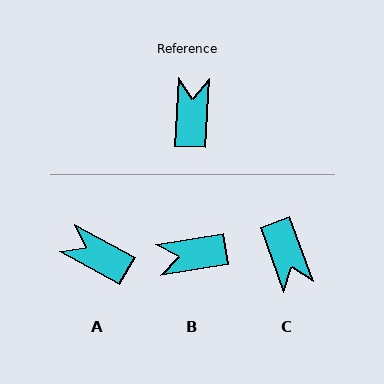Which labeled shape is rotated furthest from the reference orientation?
C, about 157 degrees away.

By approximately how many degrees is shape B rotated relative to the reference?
Approximately 101 degrees counter-clockwise.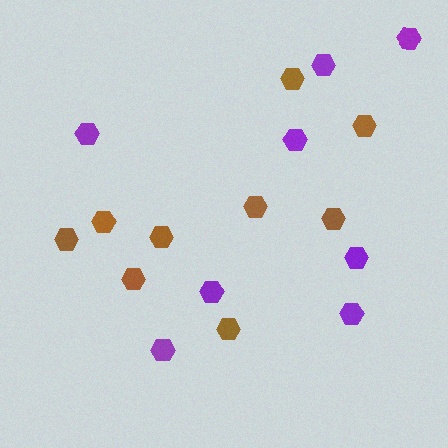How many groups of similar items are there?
There are 2 groups: one group of purple hexagons (8) and one group of brown hexagons (9).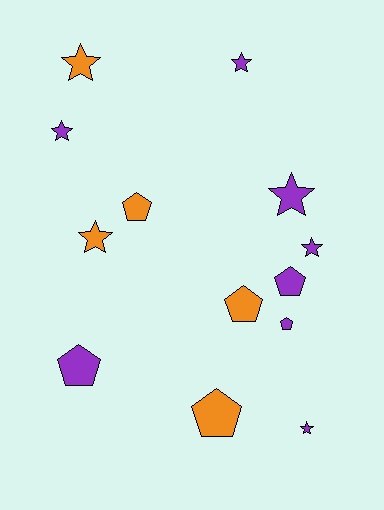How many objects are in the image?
There are 13 objects.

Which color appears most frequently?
Purple, with 8 objects.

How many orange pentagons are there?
There are 3 orange pentagons.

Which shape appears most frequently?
Star, with 7 objects.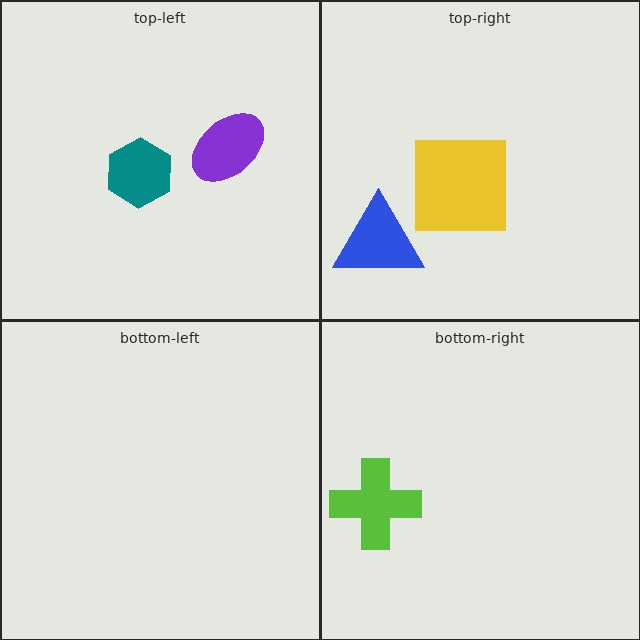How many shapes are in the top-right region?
2.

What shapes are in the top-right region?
The yellow square, the blue triangle.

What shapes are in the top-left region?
The purple ellipse, the teal hexagon.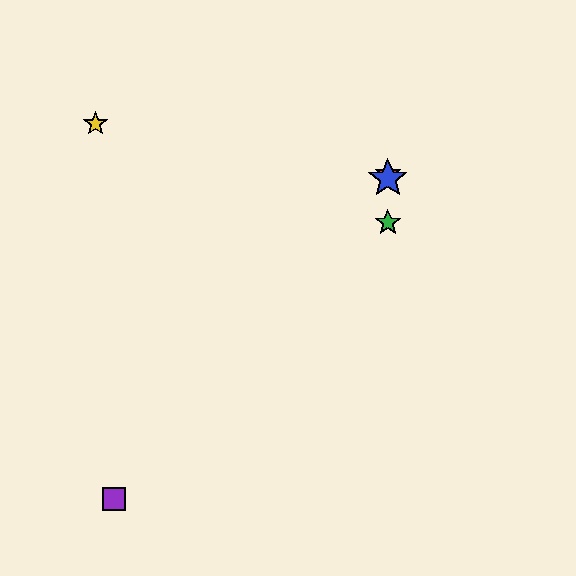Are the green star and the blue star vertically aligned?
Yes, both are at x≈388.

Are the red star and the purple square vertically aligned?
No, the red star is at x≈388 and the purple square is at x≈114.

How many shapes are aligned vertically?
3 shapes (the red star, the blue star, the green star) are aligned vertically.